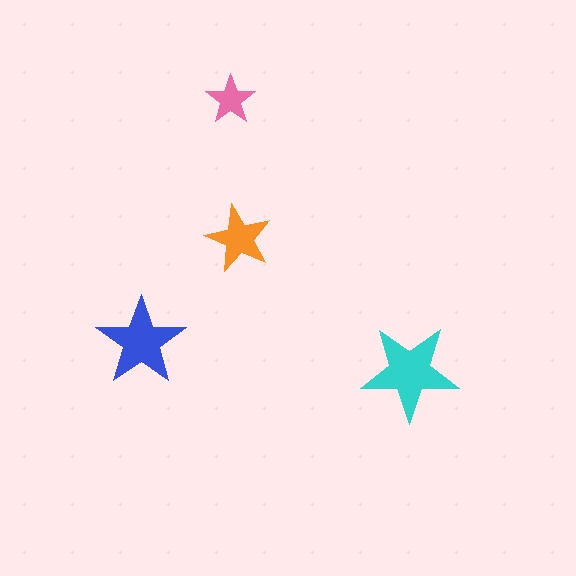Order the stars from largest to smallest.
the cyan one, the blue one, the orange one, the pink one.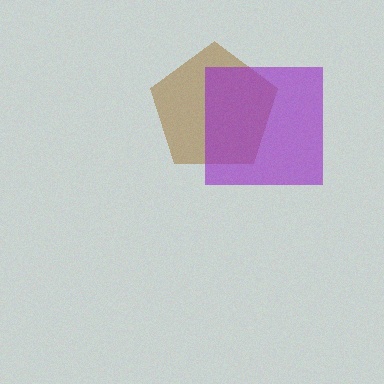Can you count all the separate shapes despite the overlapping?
Yes, there are 2 separate shapes.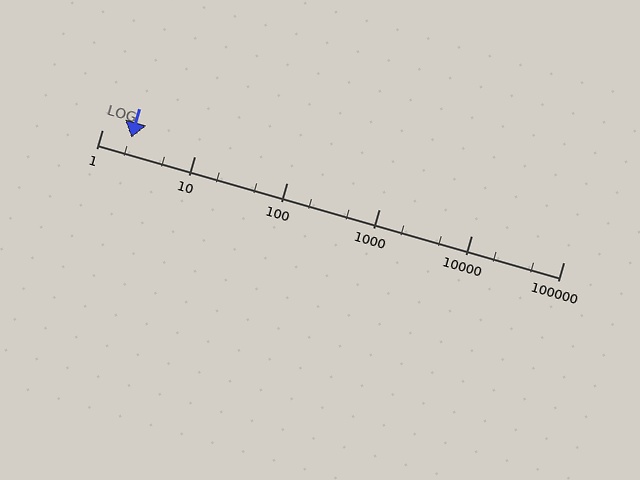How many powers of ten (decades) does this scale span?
The scale spans 5 decades, from 1 to 100000.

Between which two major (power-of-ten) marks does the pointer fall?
The pointer is between 1 and 10.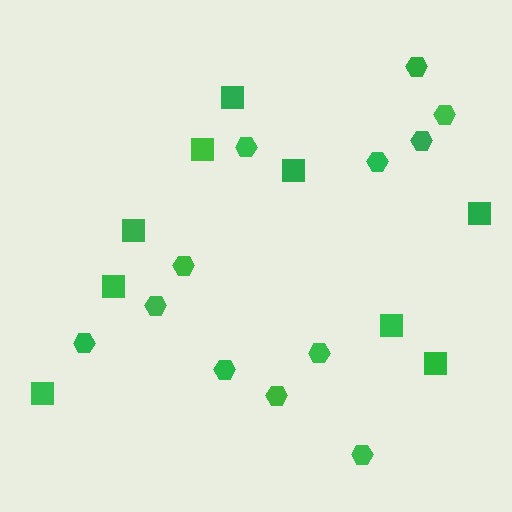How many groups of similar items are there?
There are 2 groups: one group of squares (9) and one group of hexagons (12).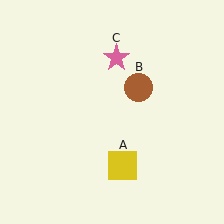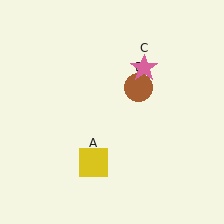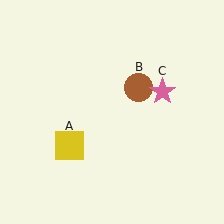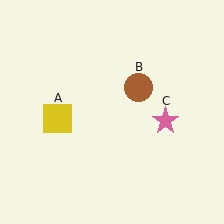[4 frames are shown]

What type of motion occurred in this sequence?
The yellow square (object A), pink star (object C) rotated clockwise around the center of the scene.